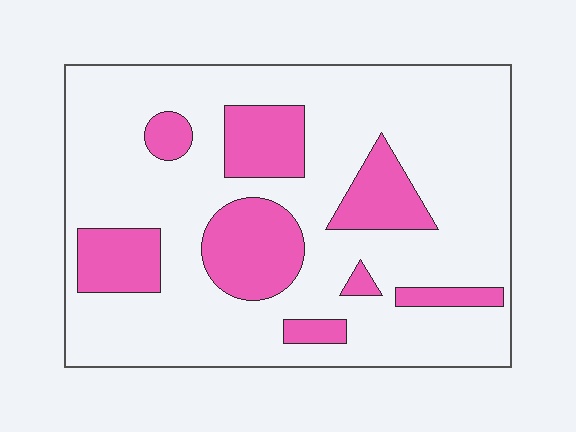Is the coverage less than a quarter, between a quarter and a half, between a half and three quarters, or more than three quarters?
Less than a quarter.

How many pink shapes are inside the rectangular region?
8.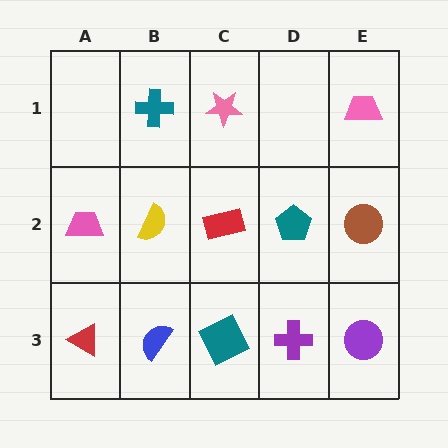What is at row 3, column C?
A teal square.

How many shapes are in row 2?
5 shapes.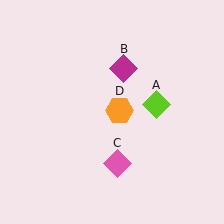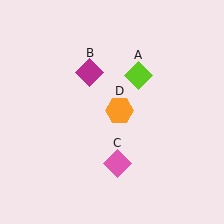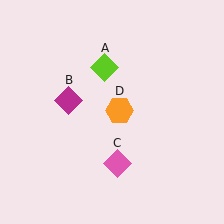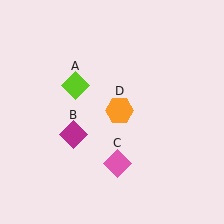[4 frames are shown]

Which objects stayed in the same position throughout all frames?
Pink diamond (object C) and orange hexagon (object D) remained stationary.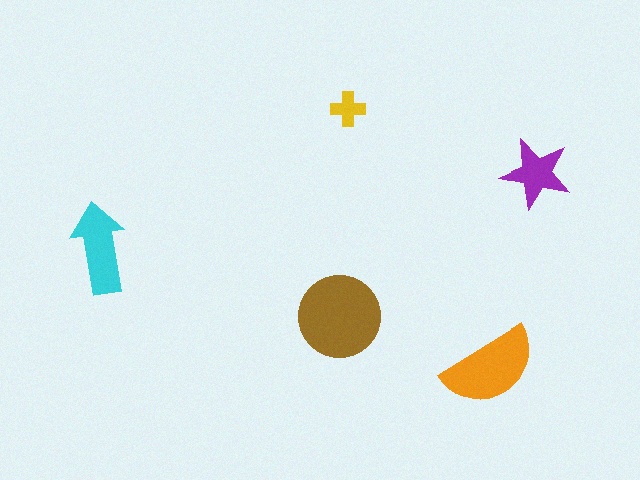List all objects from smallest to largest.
The yellow cross, the purple star, the cyan arrow, the orange semicircle, the brown circle.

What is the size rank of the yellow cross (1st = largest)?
5th.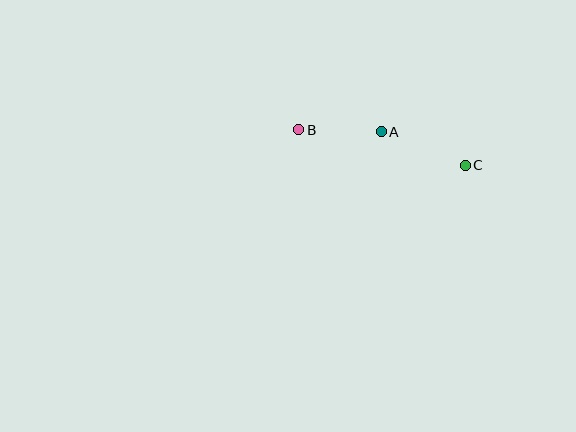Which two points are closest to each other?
Points A and B are closest to each other.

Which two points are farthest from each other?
Points B and C are farthest from each other.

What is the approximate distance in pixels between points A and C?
The distance between A and C is approximately 90 pixels.